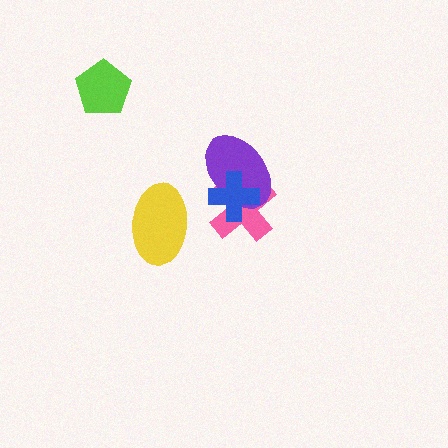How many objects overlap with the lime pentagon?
0 objects overlap with the lime pentagon.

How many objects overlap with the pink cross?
2 objects overlap with the pink cross.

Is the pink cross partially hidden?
Yes, it is partially covered by another shape.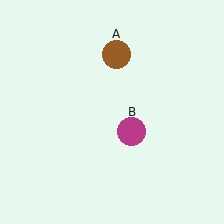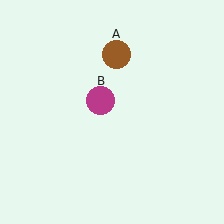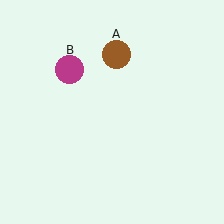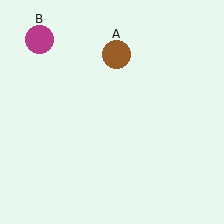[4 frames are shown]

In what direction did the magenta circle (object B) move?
The magenta circle (object B) moved up and to the left.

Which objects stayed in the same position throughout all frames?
Brown circle (object A) remained stationary.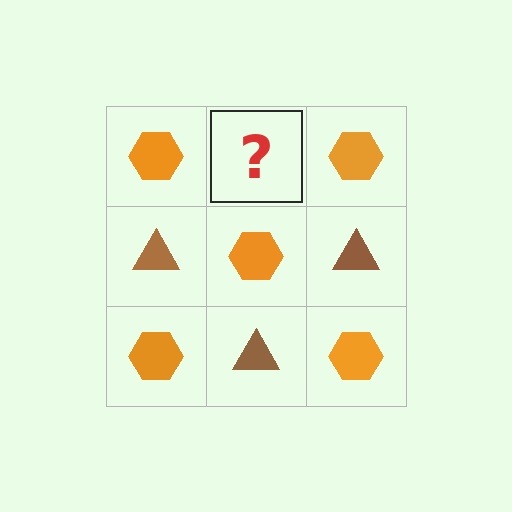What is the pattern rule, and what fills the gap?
The rule is that it alternates orange hexagon and brown triangle in a checkerboard pattern. The gap should be filled with a brown triangle.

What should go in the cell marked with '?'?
The missing cell should contain a brown triangle.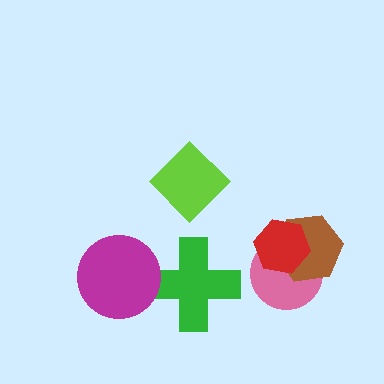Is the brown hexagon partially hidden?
Yes, it is partially covered by another shape.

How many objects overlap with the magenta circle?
1 object overlaps with the magenta circle.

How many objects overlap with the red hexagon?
2 objects overlap with the red hexagon.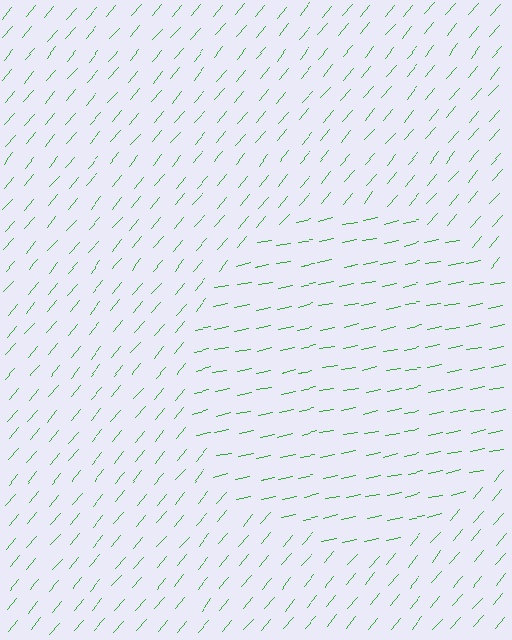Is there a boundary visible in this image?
Yes, there is a texture boundary formed by a change in line orientation.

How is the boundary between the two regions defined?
The boundary is defined purely by a change in line orientation (approximately 38 degrees difference). All lines are the same color and thickness.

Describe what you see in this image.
The image is filled with small green line segments. A circle region in the image has lines oriented differently from the surrounding lines, creating a visible texture boundary.